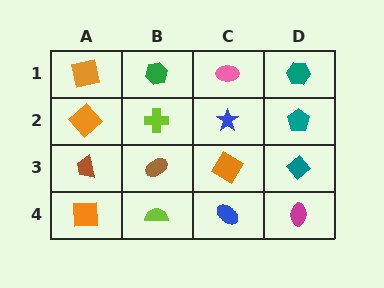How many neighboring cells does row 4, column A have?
2.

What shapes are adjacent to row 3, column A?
An orange diamond (row 2, column A), an orange square (row 4, column A), a brown ellipse (row 3, column B).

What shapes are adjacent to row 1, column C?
A blue star (row 2, column C), a green hexagon (row 1, column B), a teal hexagon (row 1, column D).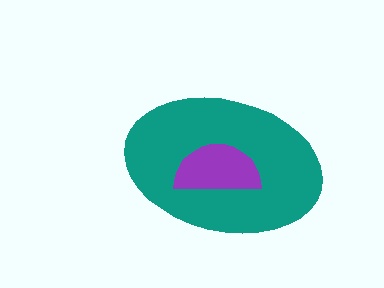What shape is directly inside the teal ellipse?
The purple semicircle.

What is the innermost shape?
The purple semicircle.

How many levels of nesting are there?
2.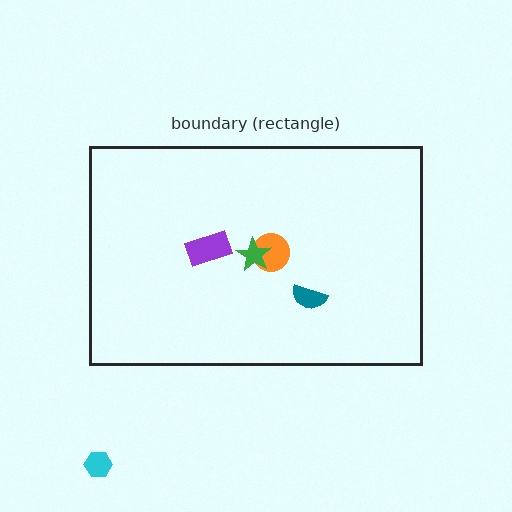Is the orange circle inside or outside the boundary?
Inside.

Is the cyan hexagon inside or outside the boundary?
Outside.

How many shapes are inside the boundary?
4 inside, 1 outside.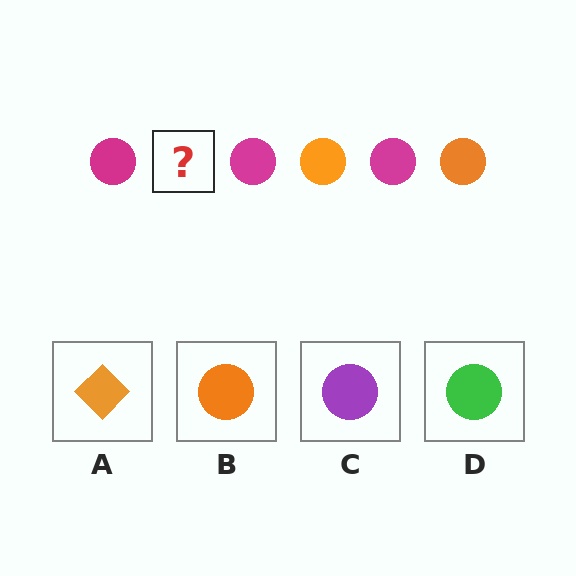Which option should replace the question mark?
Option B.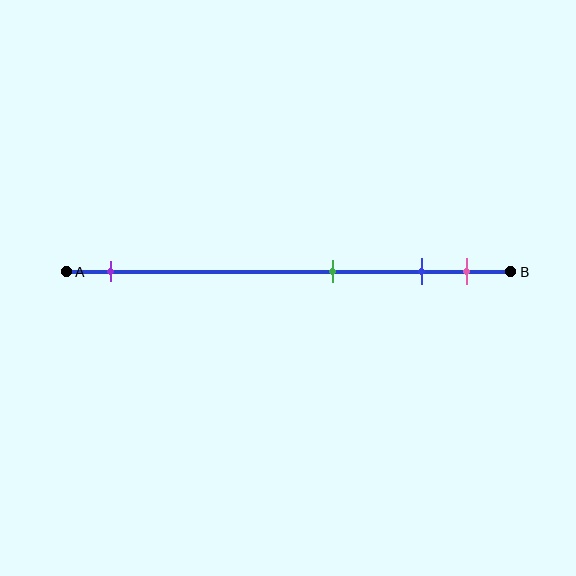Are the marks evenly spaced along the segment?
No, the marks are not evenly spaced.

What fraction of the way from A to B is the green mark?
The green mark is approximately 60% (0.6) of the way from A to B.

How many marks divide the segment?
There are 4 marks dividing the segment.